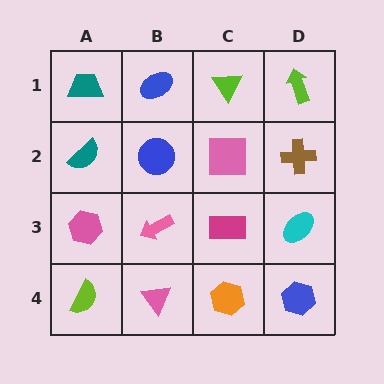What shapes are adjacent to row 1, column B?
A blue circle (row 2, column B), a teal trapezoid (row 1, column A), a lime triangle (row 1, column C).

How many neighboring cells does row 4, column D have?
2.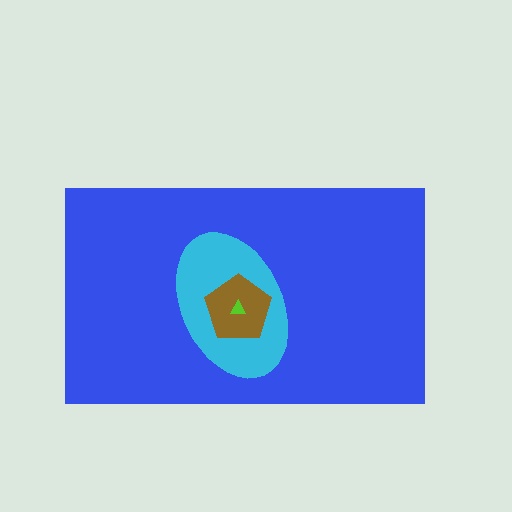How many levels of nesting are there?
4.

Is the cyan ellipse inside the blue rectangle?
Yes.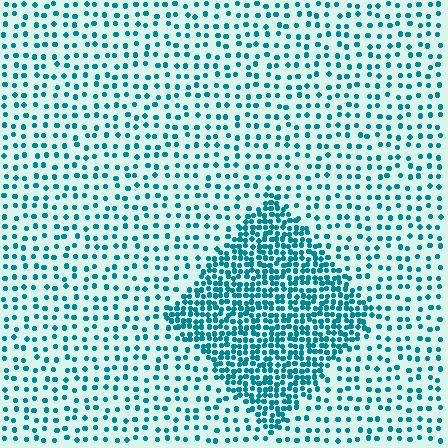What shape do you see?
I see a diamond.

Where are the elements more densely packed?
The elements are more densely packed inside the diamond boundary.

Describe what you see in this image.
The image contains small teal elements arranged at two different densities. A diamond-shaped region is visible where the elements are more densely packed than the surrounding area.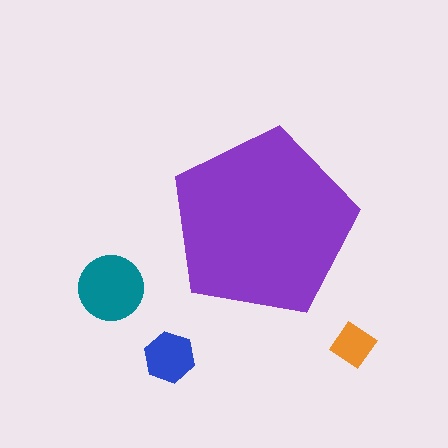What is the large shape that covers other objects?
A purple pentagon.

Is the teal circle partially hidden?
No, the teal circle is fully visible.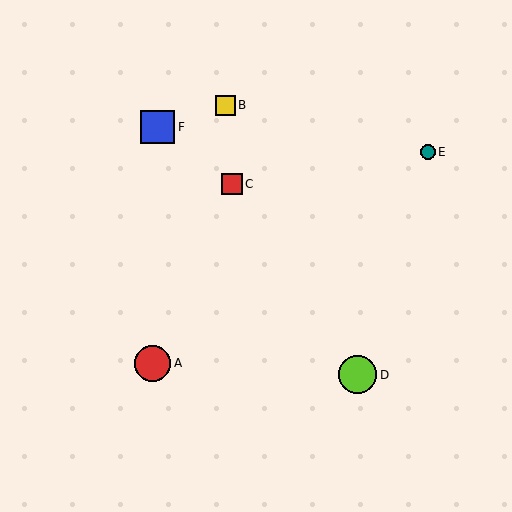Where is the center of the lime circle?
The center of the lime circle is at (358, 375).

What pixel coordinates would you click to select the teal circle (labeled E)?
Click at (428, 152) to select the teal circle E.